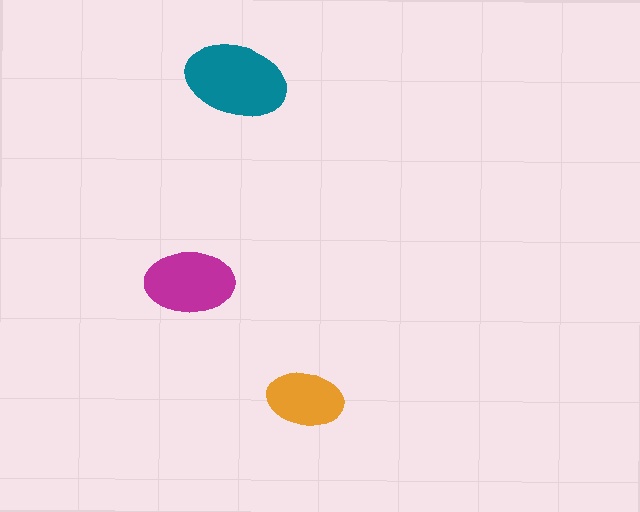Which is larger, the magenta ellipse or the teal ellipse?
The teal one.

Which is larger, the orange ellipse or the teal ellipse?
The teal one.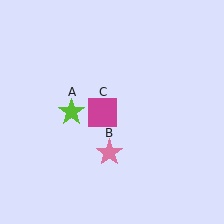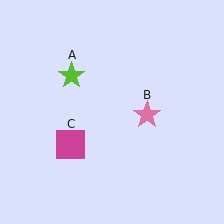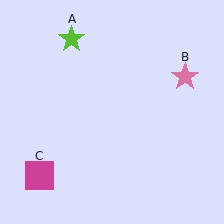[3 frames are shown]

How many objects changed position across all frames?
3 objects changed position: lime star (object A), pink star (object B), magenta square (object C).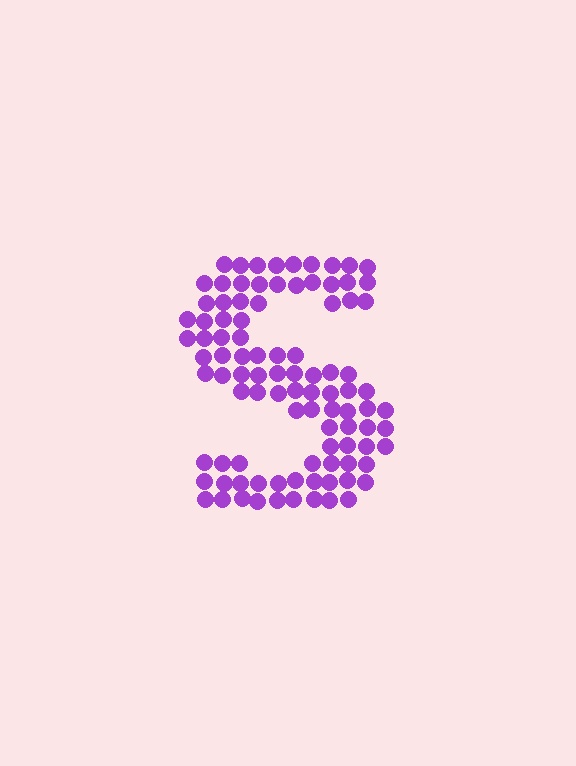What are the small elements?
The small elements are circles.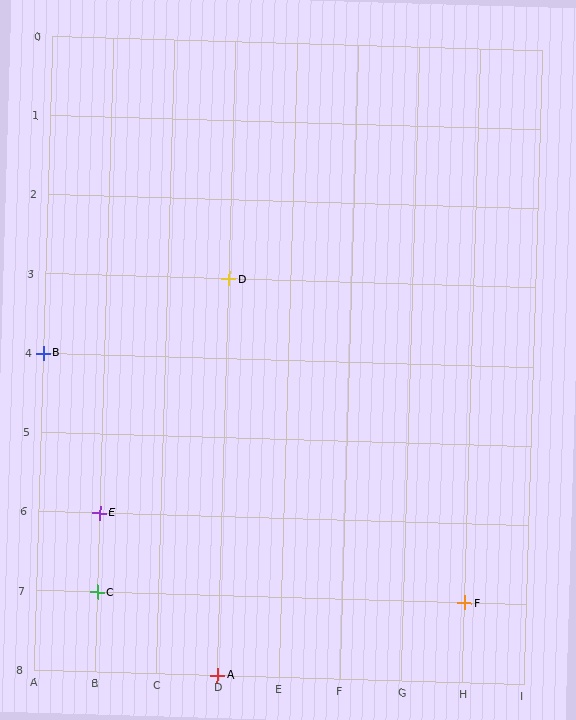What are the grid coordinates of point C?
Point C is at grid coordinates (B, 7).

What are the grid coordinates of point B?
Point B is at grid coordinates (A, 4).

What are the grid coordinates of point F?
Point F is at grid coordinates (H, 7).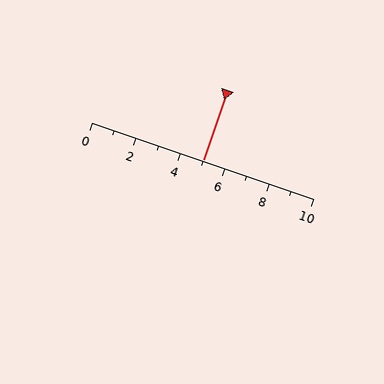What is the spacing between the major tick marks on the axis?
The major ticks are spaced 2 apart.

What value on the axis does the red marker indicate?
The marker indicates approximately 5.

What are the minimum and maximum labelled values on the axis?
The axis runs from 0 to 10.